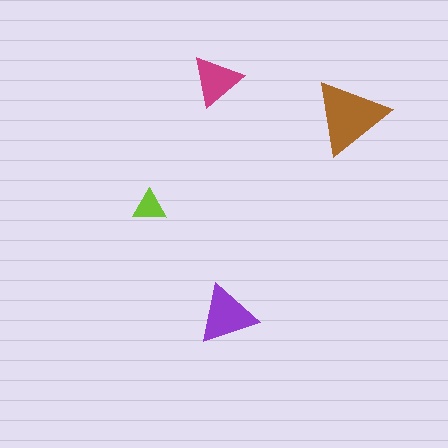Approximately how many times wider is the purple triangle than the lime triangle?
About 2 times wider.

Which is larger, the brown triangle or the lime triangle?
The brown one.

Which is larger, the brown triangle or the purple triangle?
The brown one.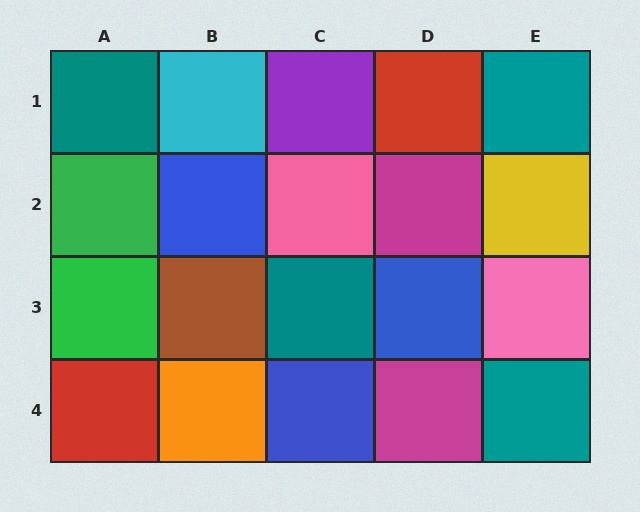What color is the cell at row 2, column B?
Blue.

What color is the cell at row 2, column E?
Yellow.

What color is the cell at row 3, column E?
Pink.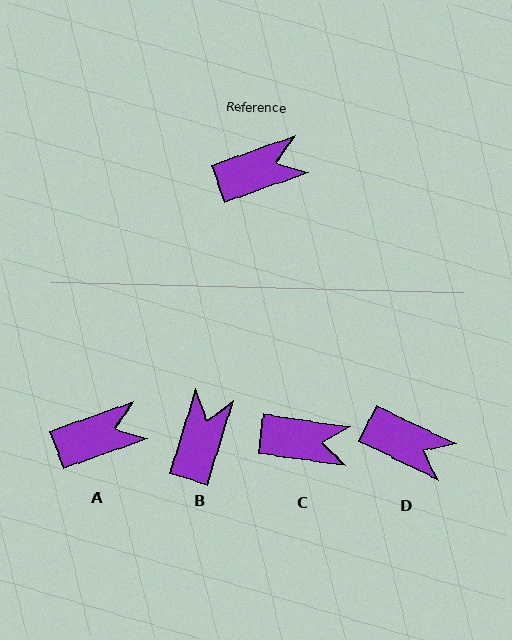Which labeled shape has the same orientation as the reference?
A.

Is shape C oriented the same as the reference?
No, it is off by about 28 degrees.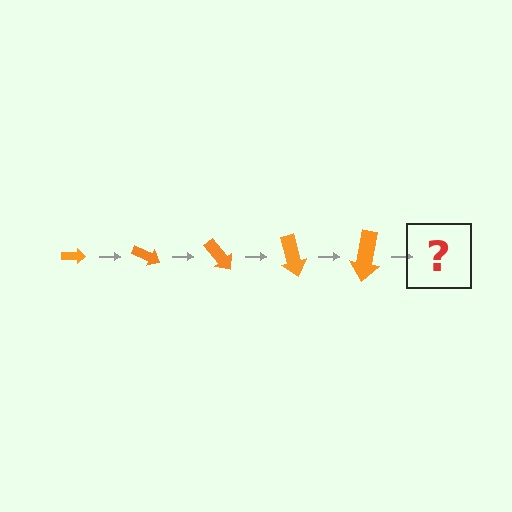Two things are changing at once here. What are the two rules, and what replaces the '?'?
The two rules are that the arrow grows larger each step and it rotates 25 degrees each step. The '?' should be an arrow, larger than the previous one and rotated 125 degrees from the start.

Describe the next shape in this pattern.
It should be an arrow, larger than the previous one and rotated 125 degrees from the start.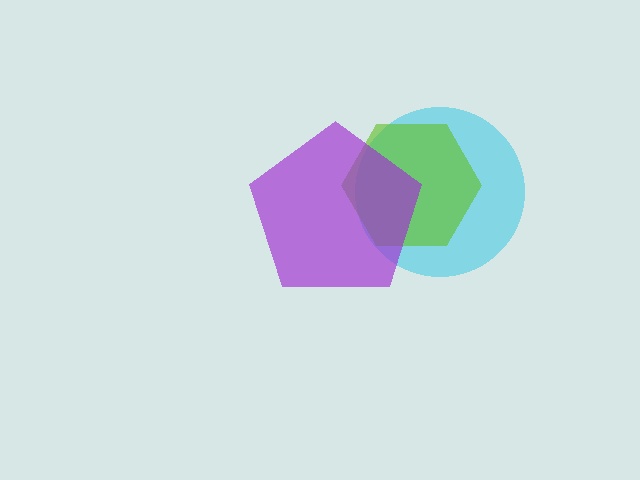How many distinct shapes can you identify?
There are 3 distinct shapes: a cyan circle, a lime hexagon, a purple pentagon.